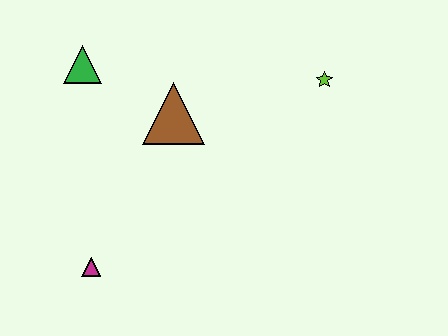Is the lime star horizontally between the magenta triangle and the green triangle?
No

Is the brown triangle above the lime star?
No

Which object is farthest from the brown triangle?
The magenta triangle is farthest from the brown triangle.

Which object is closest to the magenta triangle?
The brown triangle is closest to the magenta triangle.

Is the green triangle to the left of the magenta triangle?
Yes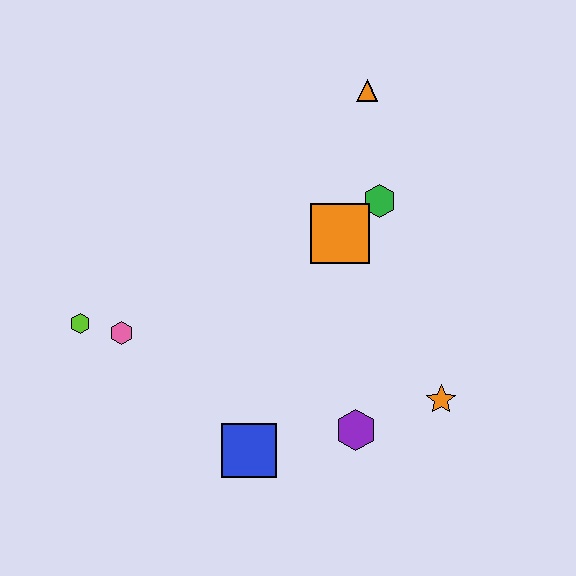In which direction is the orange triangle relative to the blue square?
The orange triangle is above the blue square.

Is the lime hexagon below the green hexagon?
Yes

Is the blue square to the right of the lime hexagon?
Yes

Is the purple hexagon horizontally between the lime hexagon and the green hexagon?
Yes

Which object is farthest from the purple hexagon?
The orange triangle is farthest from the purple hexagon.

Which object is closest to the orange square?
The green hexagon is closest to the orange square.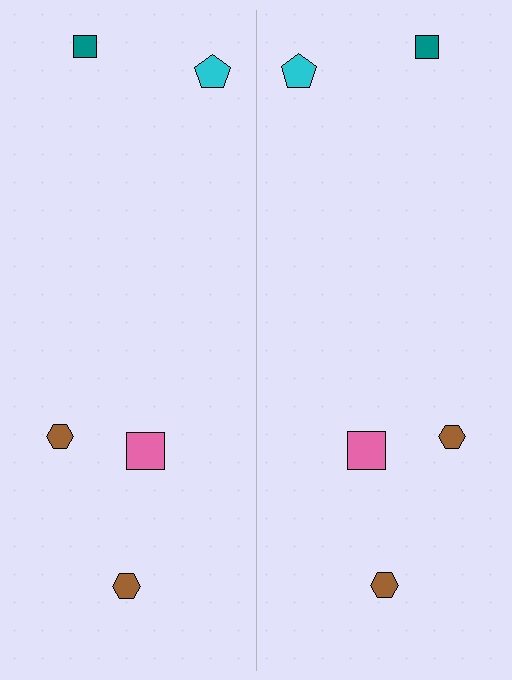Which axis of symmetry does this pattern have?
The pattern has a vertical axis of symmetry running through the center of the image.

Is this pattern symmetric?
Yes, this pattern has bilateral (reflection) symmetry.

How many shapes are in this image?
There are 10 shapes in this image.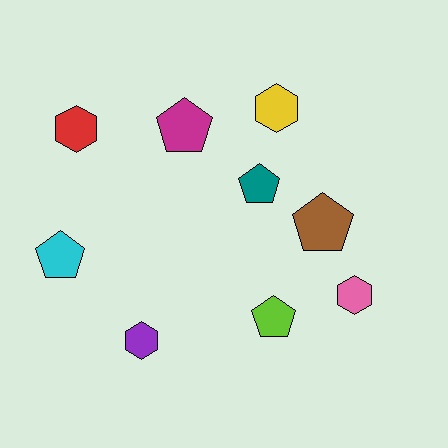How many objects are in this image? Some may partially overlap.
There are 9 objects.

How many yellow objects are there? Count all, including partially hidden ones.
There is 1 yellow object.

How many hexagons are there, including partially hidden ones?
There are 4 hexagons.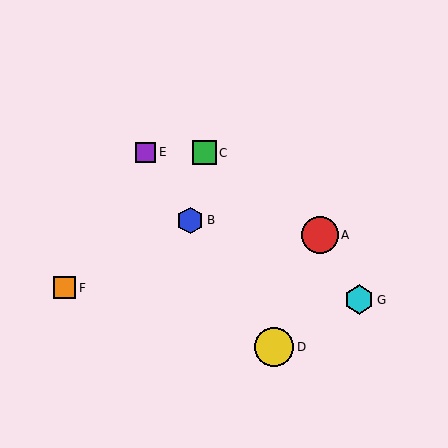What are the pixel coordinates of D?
Object D is at (274, 347).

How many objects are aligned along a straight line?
3 objects (B, D, E) are aligned along a straight line.